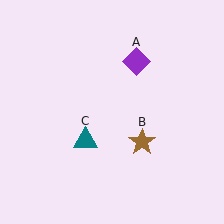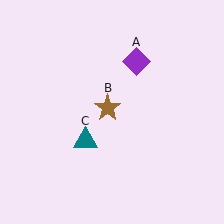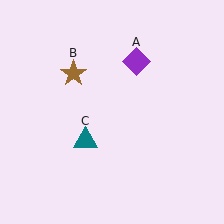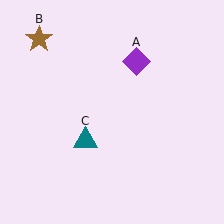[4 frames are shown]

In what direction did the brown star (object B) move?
The brown star (object B) moved up and to the left.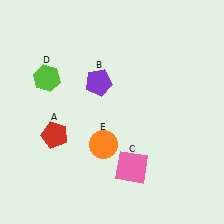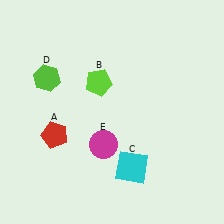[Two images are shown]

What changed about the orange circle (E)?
In Image 1, E is orange. In Image 2, it changed to magenta.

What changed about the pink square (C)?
In Image 1, C is pink. In Image 2, it changed to cyan.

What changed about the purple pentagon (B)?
In Image 1, B is purple. In Image 2, it changed to lime.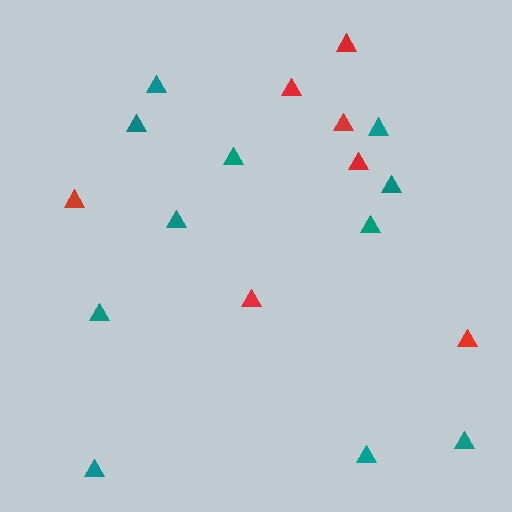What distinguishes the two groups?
There are 2 groups: one group of teal triangles (11) and one group of red triangles (7).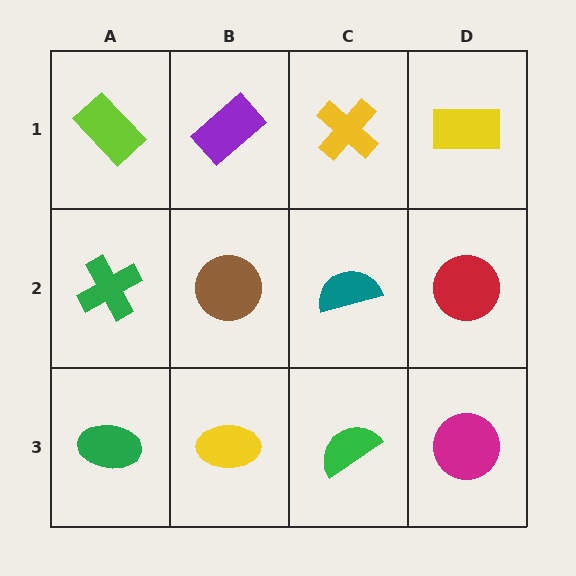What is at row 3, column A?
A green ellipse.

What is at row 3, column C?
A green semicircle.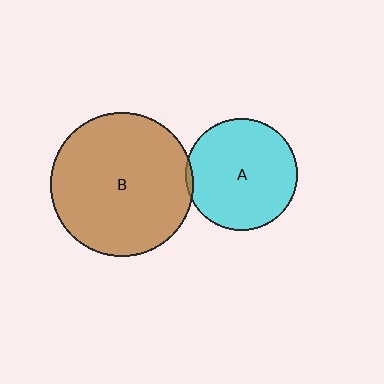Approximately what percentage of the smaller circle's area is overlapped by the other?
Approximately 5%.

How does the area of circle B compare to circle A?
Approximately 1.6 times.